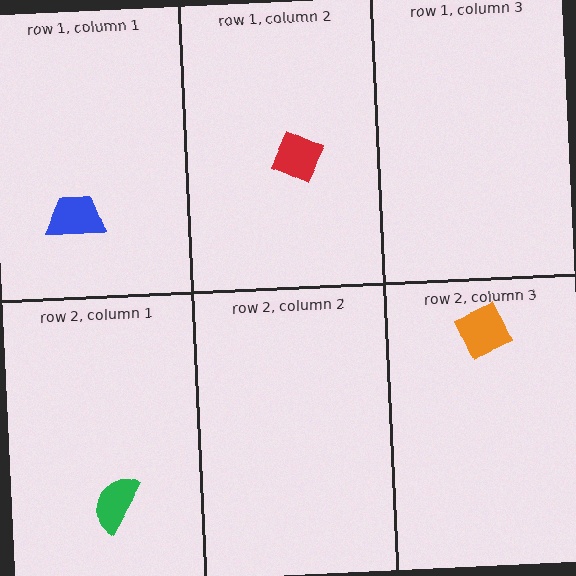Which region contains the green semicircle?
The row 2, column 1 region.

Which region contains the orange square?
The row 2, column 3 region.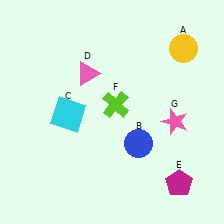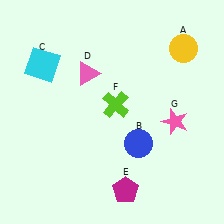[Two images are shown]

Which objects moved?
The objects that moved are: the cyan square (C), the magenta pentagon (E).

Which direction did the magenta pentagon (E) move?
The magenta pentagon (E) moved left.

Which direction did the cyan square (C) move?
The cyan square (C) moved up.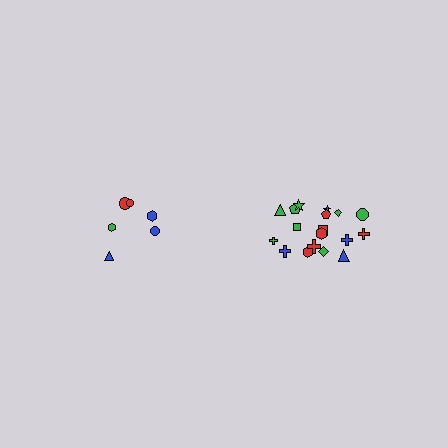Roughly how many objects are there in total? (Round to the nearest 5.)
Roughly 25 objects in total.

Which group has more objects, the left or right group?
The right group.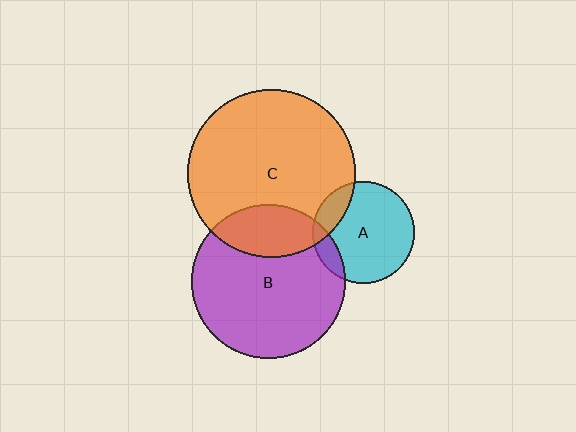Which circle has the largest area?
Circle C (orange).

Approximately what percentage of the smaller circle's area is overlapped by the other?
Approximately 25%.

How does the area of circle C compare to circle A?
Approximately 2.7 times.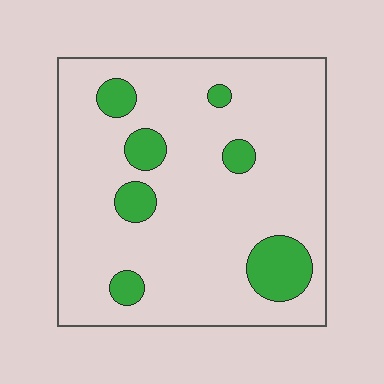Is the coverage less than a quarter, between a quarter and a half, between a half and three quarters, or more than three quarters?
Less than a quarter.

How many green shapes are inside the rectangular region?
7.